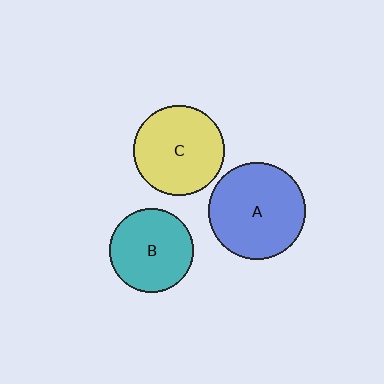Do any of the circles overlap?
No, none of the circles overlap.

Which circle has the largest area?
Circle A (blue).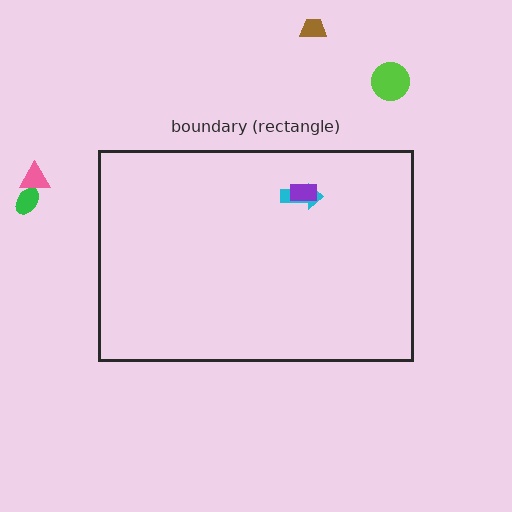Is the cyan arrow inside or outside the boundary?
Inside.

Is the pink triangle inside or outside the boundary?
Outside.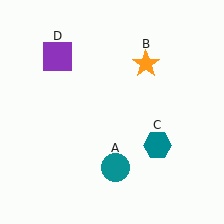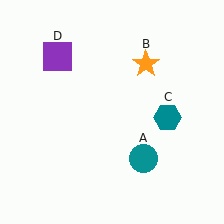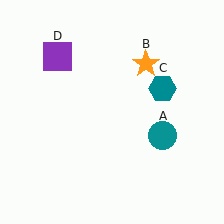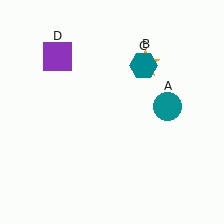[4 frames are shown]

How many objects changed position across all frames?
2 objects changed position: teal circle (object A), teal hexagon (object C).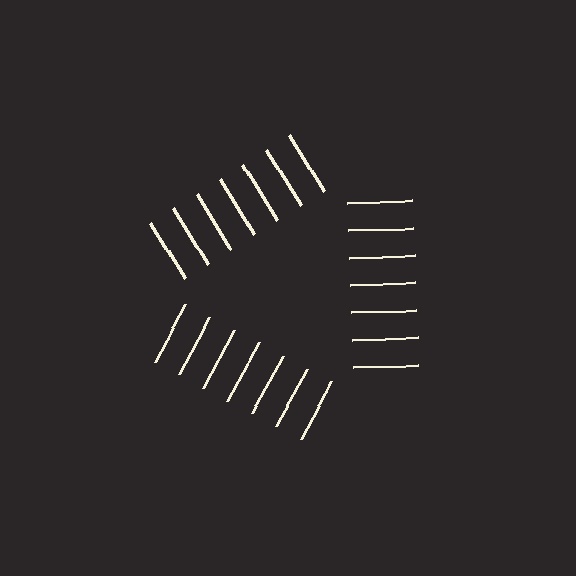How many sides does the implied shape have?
3 sides — the line-ends trace a triangle.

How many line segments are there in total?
21 — 7 along each of the 3 edges.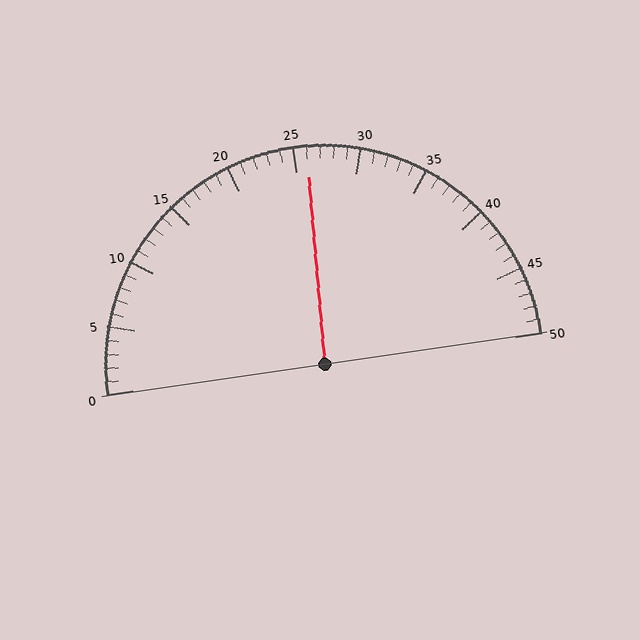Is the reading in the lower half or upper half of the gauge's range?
The reading is in the upper half of the range (0 to 50).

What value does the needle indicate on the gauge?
The needle indicates approximately 26.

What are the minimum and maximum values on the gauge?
The gauge ranges from 0 to 50.